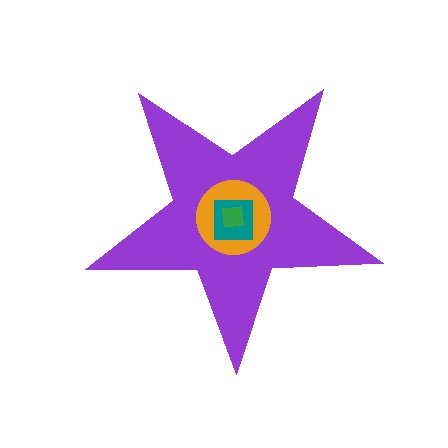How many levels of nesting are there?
4.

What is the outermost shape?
The purple star.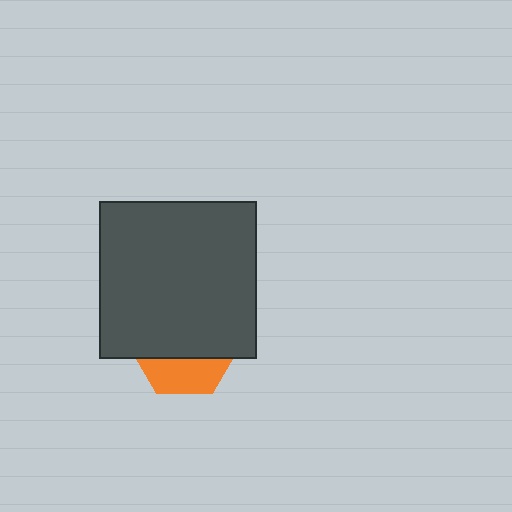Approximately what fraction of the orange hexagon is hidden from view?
Roughly 68% of the orange hexagon is hidden behind the dark gray square.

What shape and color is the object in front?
The object in front is a dark gray square.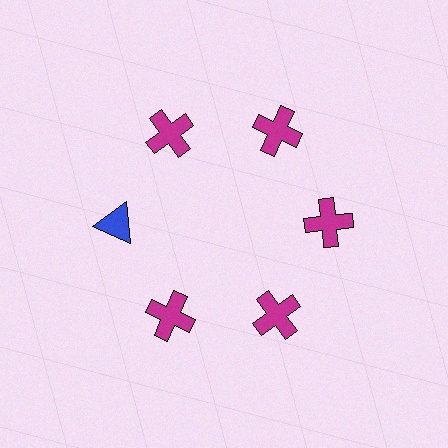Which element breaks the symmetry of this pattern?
The blue triangle at roughly the 9 o'clock position breaks the symmetry. All other shapes are magenta crosses.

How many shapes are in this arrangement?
There are 6 shapes arranged in a ring pattern.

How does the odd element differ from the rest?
It differs in both color (blue instead of magenta) and shape (triangle instead of cross).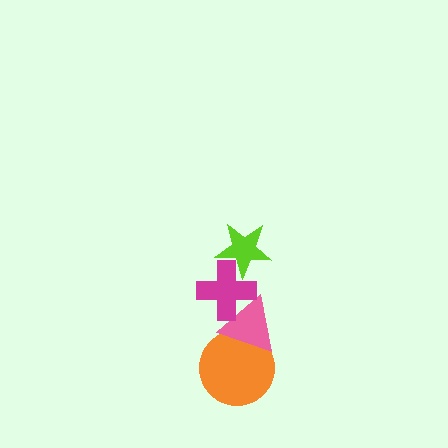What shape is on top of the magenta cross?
The lime star is on top of the magenta cross.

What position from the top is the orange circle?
The orange circle is 4th from the top.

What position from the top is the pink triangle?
The pink triangle is 3rd from the top.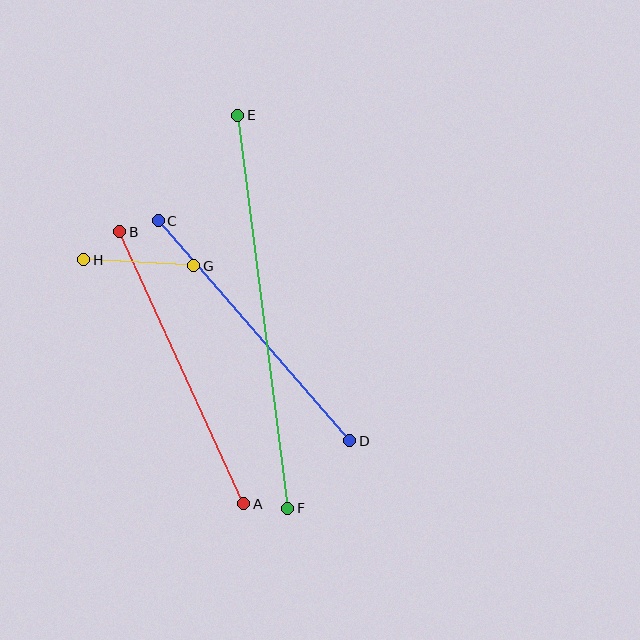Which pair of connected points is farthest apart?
Points E and F are farthest apart.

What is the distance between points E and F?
The distance is approximately 396 pixels.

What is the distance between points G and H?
The distance is approximately 110 pixels.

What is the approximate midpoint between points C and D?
The midpoint is at approximately (254, 331) pixels.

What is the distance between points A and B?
The distance is approximately 299 pixels.